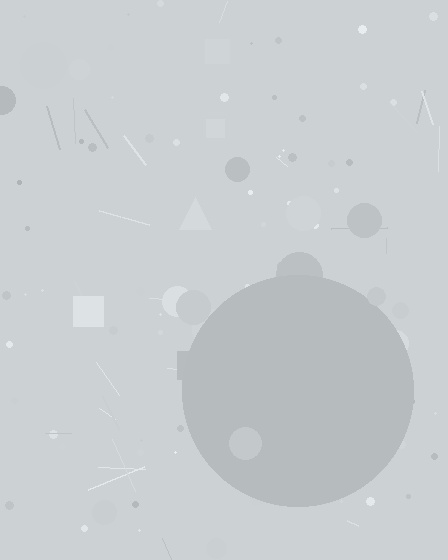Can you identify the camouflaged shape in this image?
The camouflaged shape is a circle.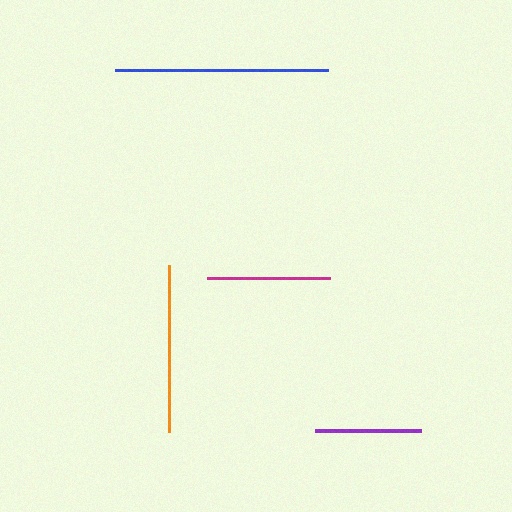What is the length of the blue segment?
The blue segment is approximately 213 pixels long.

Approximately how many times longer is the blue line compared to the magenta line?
The blue line is approximately 1.7 times the length of the magenta line.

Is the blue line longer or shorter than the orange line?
The blue line is longer than the orange line.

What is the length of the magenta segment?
The magenta segment is approximately 123 pixels long.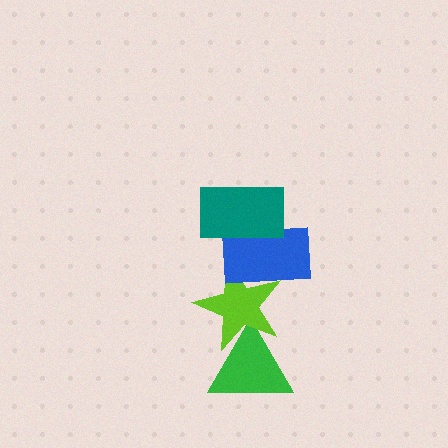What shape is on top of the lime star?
The blue rectangle is on top of the lime star.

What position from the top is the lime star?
The lime star is 3rd from the top.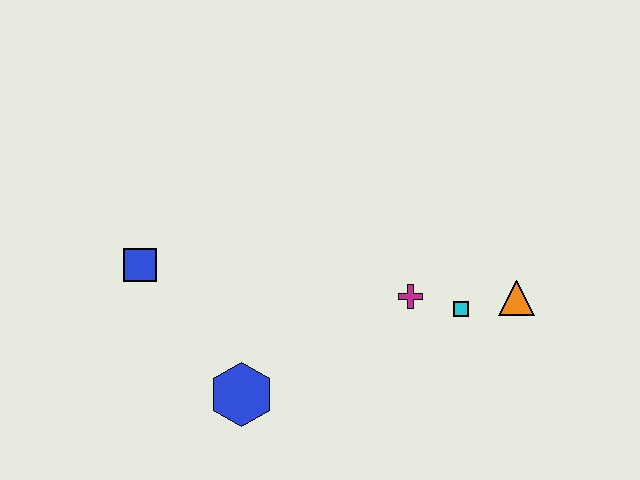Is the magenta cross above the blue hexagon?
Yes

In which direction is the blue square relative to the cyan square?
The blue square is to the left of the cyan square.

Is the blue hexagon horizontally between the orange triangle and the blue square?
Yes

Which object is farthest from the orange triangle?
The blue square is farthest from the orange triangle.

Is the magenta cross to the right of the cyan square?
No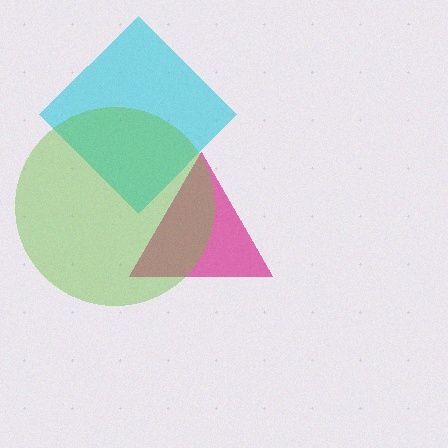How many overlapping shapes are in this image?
There are 3 overlapping shapes in the image.